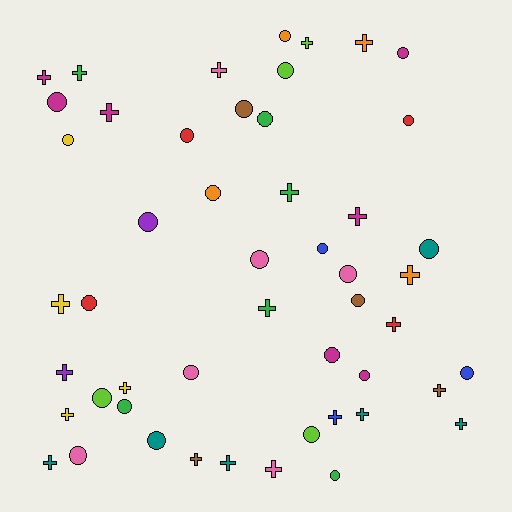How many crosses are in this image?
There are 23 crosses.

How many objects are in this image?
There are 50 objects.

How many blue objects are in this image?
There are 3 blue objects.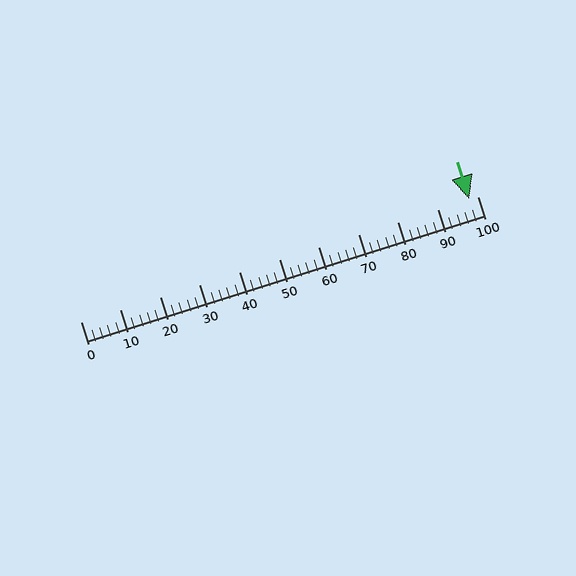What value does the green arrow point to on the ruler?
The green arrow points to approximately 98.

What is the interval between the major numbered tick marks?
The major tick marks are spaced 10 units apart.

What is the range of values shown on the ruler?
The ruler shows values from 0 to 100.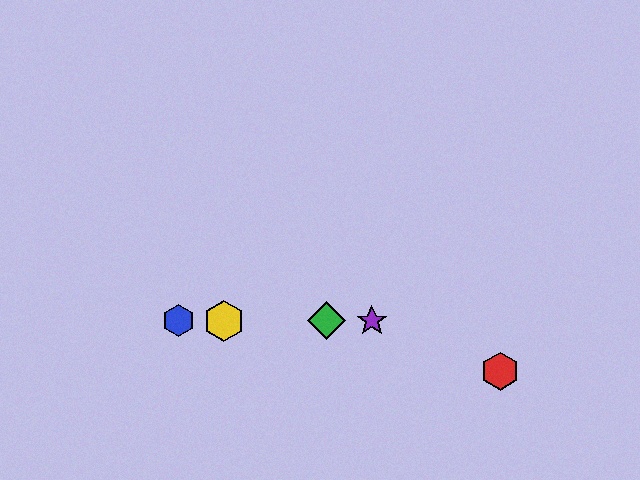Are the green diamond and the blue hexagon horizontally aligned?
Yes, both are at y≈321.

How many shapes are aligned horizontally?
4 shapes (the blue hexagon, the green diamond, the yellow hexagon, the purple star) are aligned horizontally.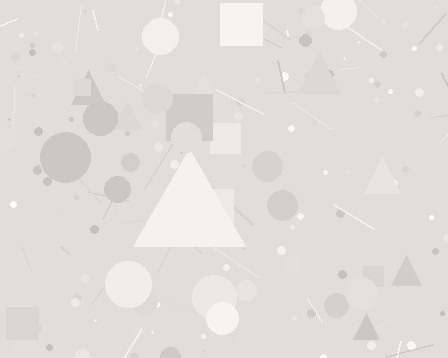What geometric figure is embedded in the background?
A triangle is embedded in the background.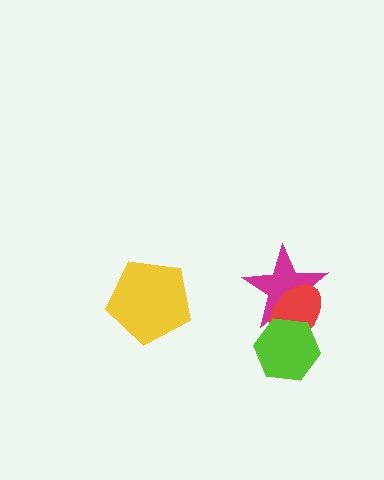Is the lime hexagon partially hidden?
No, no other shape covers it.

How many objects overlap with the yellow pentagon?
0 objects overlap with the yellow pentagon.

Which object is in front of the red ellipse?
The lime hexagon is in front of the red ellipse.